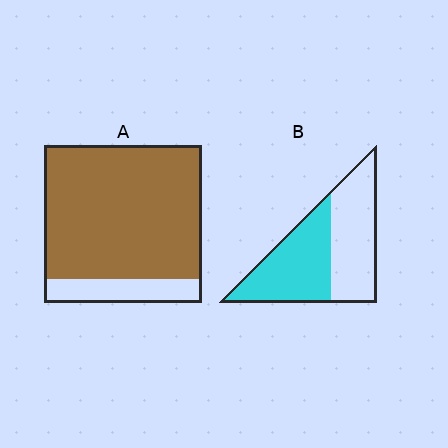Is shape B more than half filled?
Roughly half.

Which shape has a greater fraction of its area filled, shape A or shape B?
Shape A.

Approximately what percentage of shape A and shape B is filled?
A is approximately 85% and B is approximately 50%.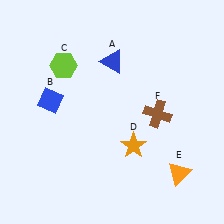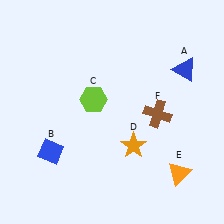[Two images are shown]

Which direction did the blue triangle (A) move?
The blue triangle (A) moved right.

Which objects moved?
The objects that moved are: the blue triangle (A), the blue diamond (B), the lime hexagon (C).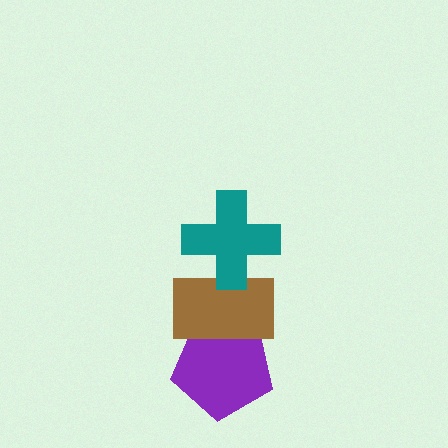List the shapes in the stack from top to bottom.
From top to bottom: the teal cross, the brown rectangle, the purple pentagon.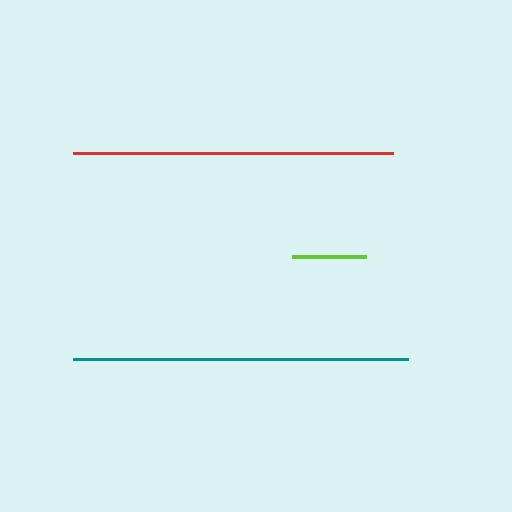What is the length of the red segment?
The red segment is approximately 320 pixels long.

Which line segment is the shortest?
The lime line is the shortest at approximately 74 pixels.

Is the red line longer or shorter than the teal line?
The teal line is longer than the red line.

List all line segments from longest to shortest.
From longest to shortest: teal, red, lime.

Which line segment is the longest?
The teal line is the longest at approximately 336 pixels.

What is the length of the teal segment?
The teal segment is approximately 336 pixels long.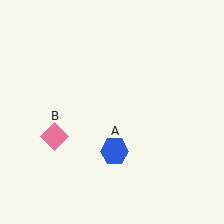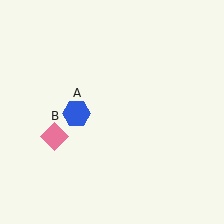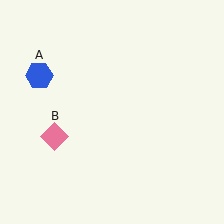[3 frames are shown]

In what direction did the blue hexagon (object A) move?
The blue hexagon (object A) moved up and to the left.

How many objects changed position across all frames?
1 object changed position: blue hexagon (object A).